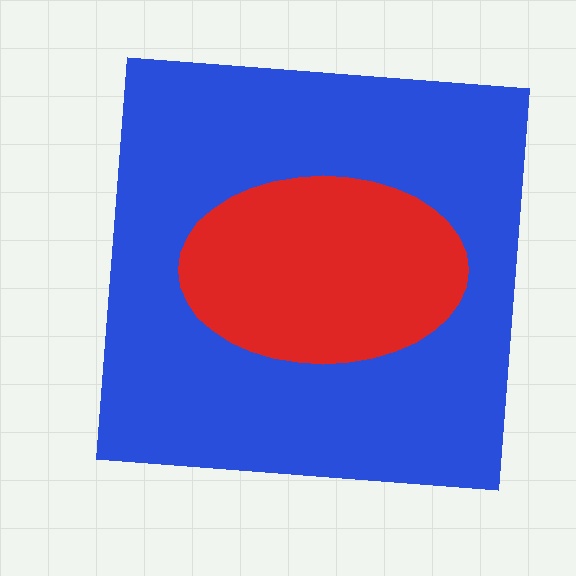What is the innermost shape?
The red ellipse.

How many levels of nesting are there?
2.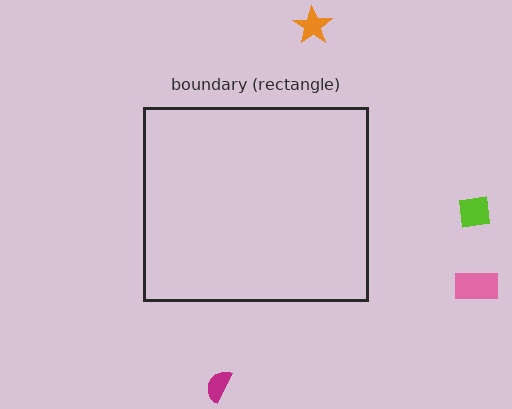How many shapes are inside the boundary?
0 inside, 4 outside.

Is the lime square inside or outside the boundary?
Outside.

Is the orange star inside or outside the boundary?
Outside.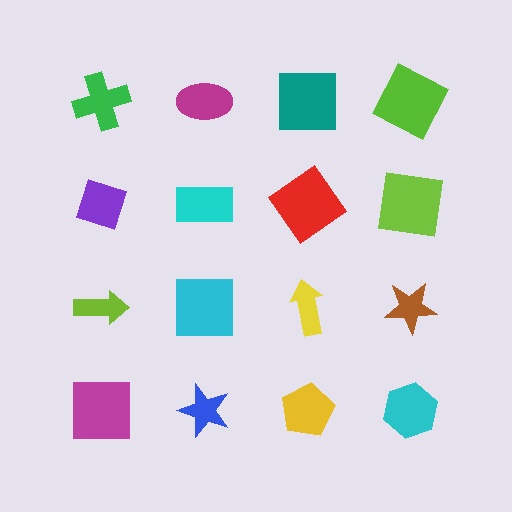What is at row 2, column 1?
A purple diamond.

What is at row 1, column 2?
A magenta ellipse.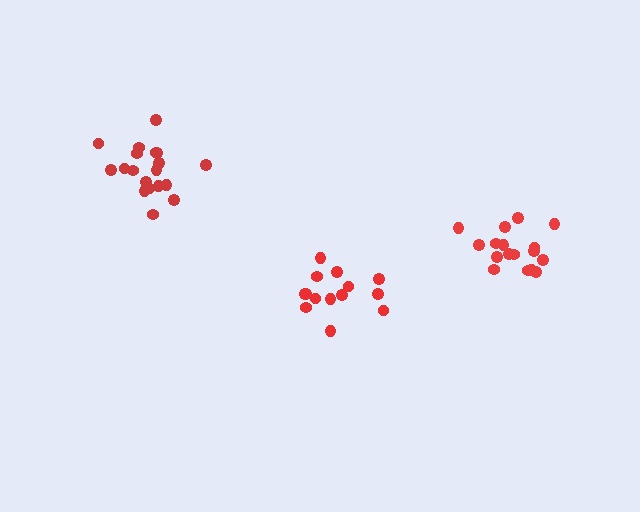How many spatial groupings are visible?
There are 3 spatial groupings.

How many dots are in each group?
Group 1: 17 dots, Group 2: 19 dots, Group 3: 15 dots (51 total).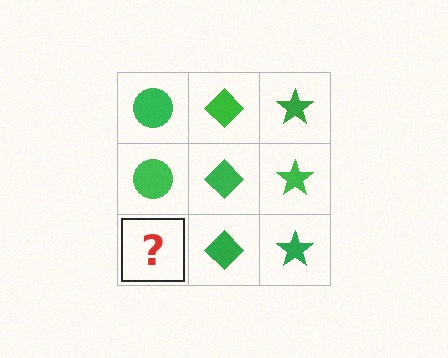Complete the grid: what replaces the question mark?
The question mark should be replaced with a green circle.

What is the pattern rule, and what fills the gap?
The rule is that each column has a consistent shape. The gap should be filled with a green circle.